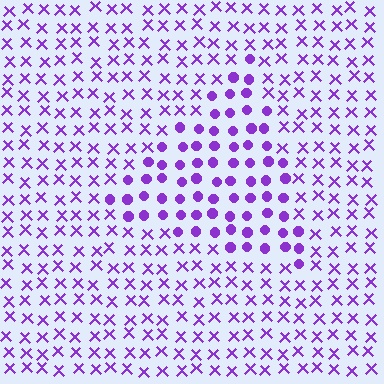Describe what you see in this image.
The image is filled with small purple elements arranged in a uniform grid. A triangle-shaped region contains circles, while the surrounding area contains X marks. The boundary is defined purely by the change in element shape.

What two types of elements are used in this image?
The image uses circles inside the triangle region and X marks outside it.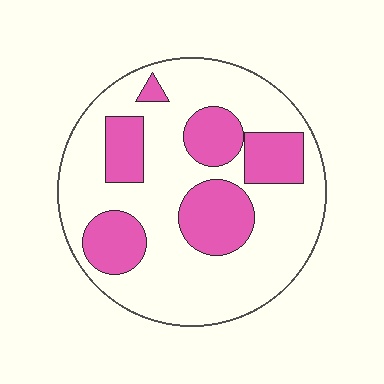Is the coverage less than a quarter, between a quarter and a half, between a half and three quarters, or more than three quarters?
Between a quarter and a half.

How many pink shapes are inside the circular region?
6.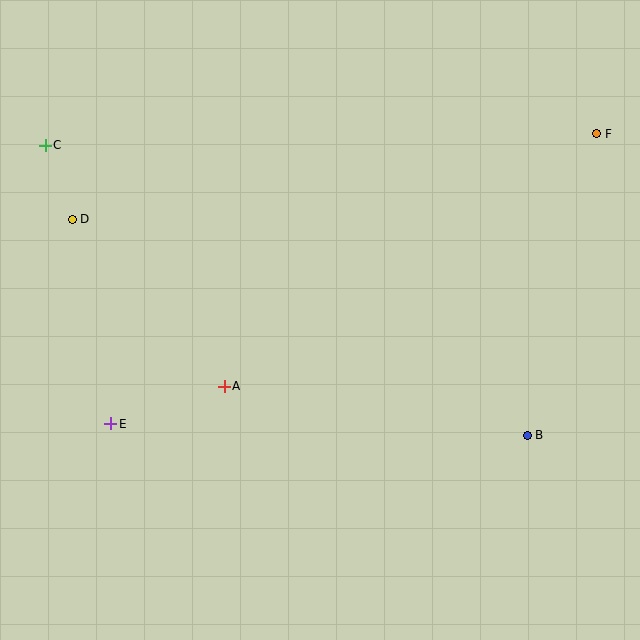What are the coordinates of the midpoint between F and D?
The midpoint between F and D is at (335, 177).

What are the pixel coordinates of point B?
Point B is at (527, 435).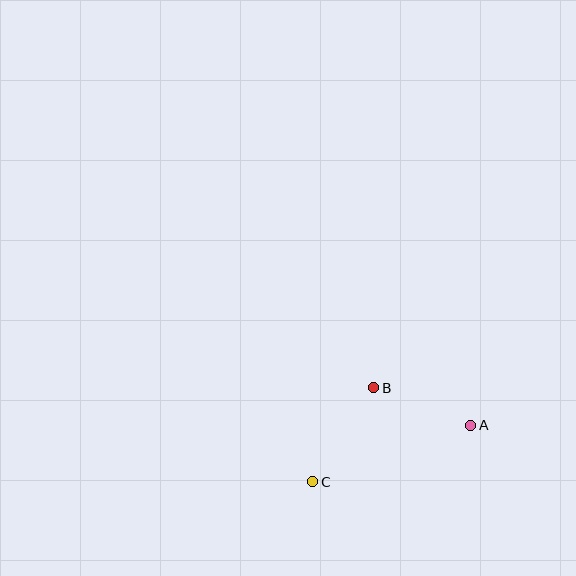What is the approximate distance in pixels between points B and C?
The distance between B and C is approximately 112 pixels.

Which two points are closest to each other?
Points A and B are closest to each other.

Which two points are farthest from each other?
Points A and C are farthest from each other.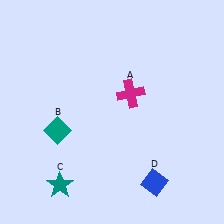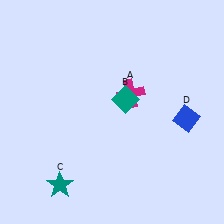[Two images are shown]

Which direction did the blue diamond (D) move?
The blue diamond (D) moved up.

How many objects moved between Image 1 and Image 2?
2 objects moved between the two images.